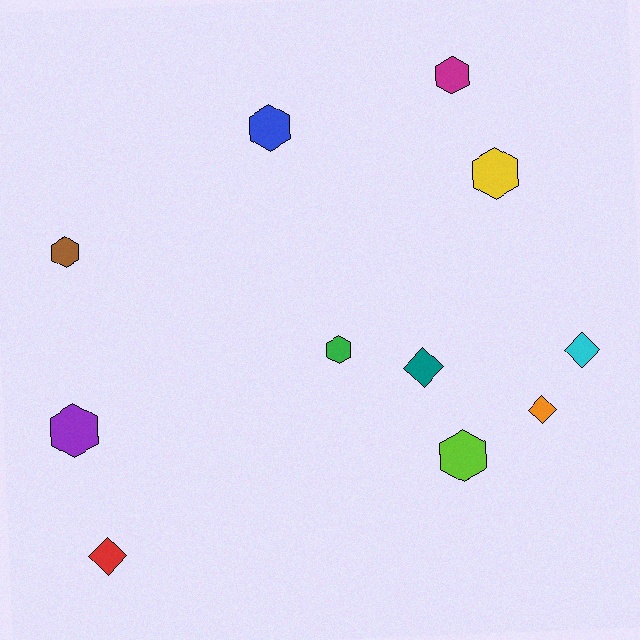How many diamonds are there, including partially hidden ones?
There are 4 diamonds.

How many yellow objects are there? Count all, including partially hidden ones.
There is 1 yellow object.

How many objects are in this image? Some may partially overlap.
There are 11 objects.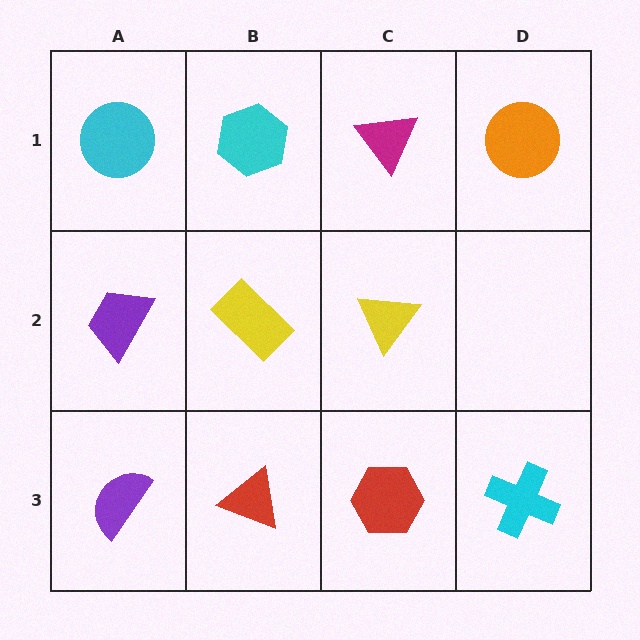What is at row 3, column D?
A cyan cross.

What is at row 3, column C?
A red hexagon.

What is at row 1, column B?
A cyan hexagon.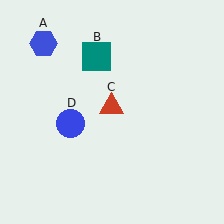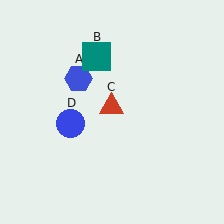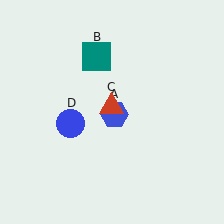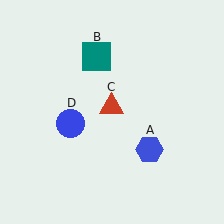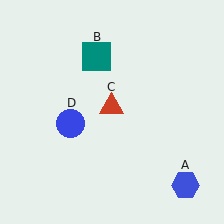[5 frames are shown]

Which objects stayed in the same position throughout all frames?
Teal square (object B) and red triangle (object C) and blue circle (object D) remained stationary.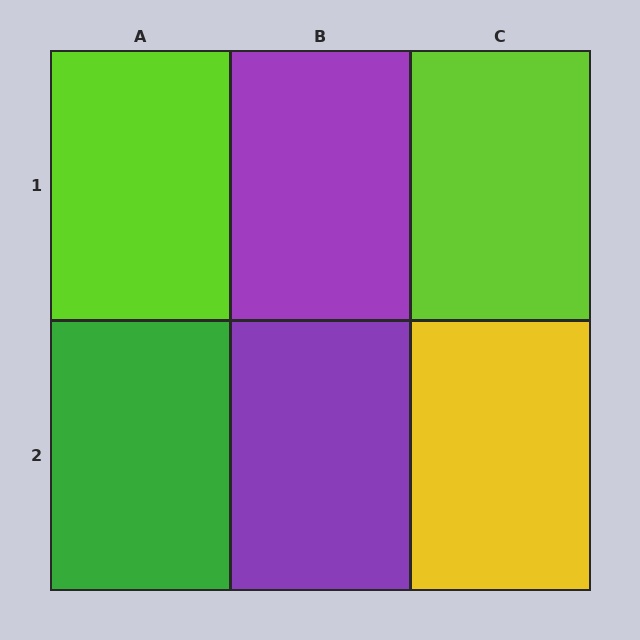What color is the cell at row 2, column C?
Yellow.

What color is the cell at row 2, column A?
Green.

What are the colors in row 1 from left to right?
Lime, purple, lime.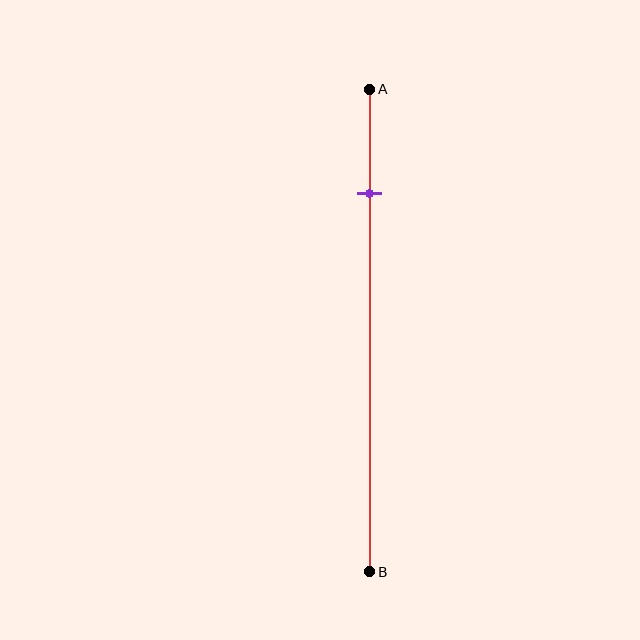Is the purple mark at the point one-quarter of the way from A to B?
No, the mark is at about 20% from A, not at the 25% one-quarter point.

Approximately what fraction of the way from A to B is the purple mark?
The purple mark is approximately 20% of the way from A to B.